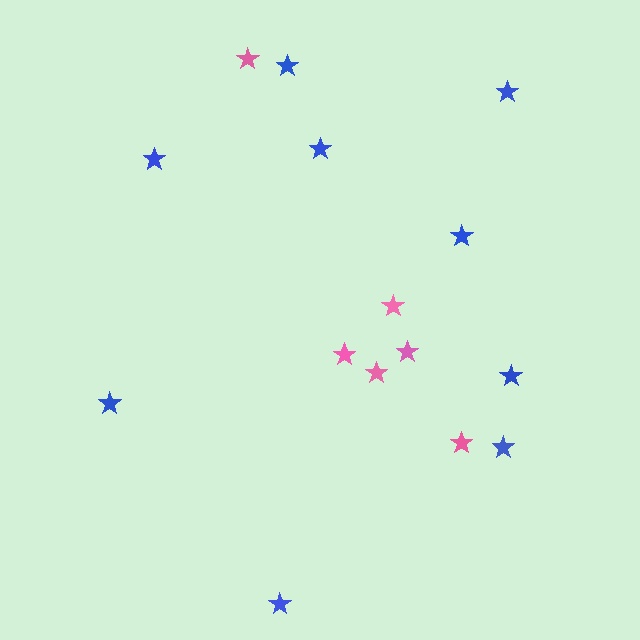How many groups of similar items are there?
There are 2 groups: one group of blue stars (9) and one group of pink stars (6).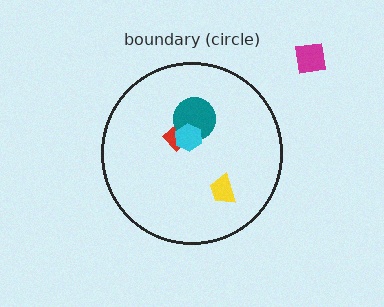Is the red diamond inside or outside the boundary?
Inside.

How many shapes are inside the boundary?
4 inside, 1 outside.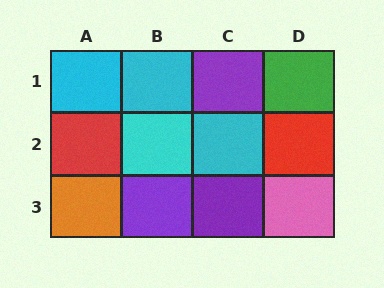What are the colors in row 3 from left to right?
Orange, purple, purple, pink.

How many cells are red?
2 cells are red.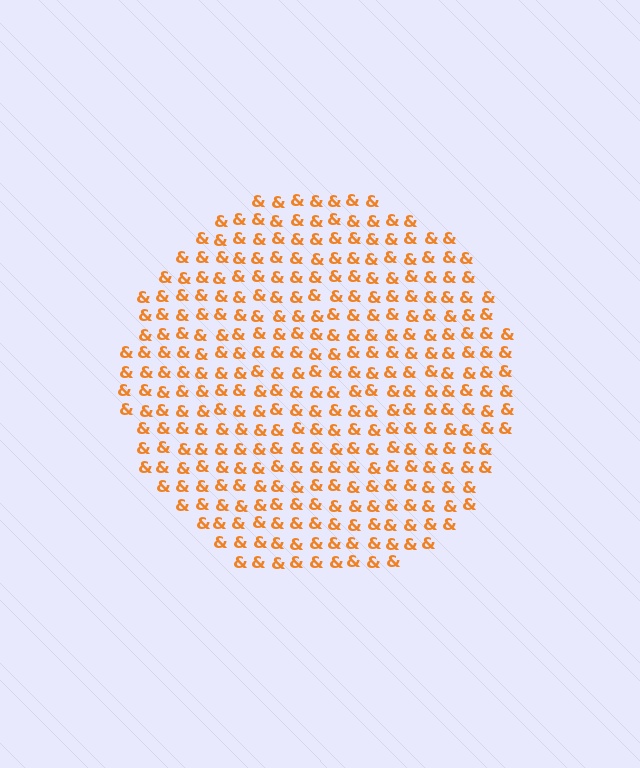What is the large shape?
The large shape is a circle.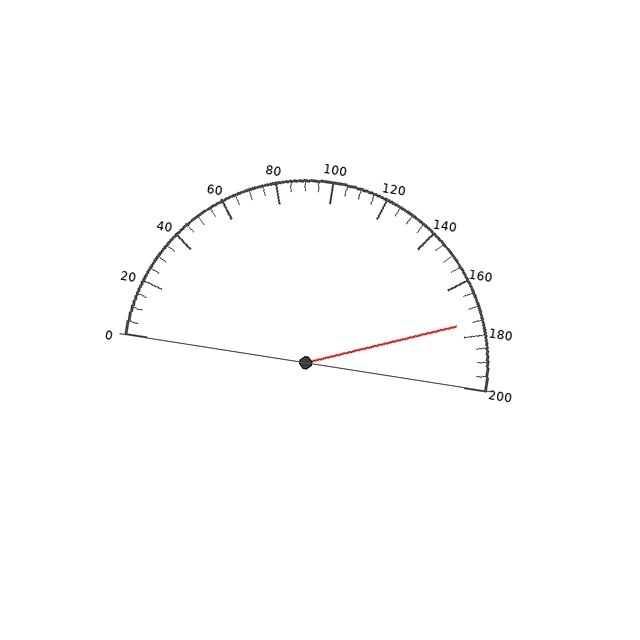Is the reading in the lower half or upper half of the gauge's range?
The reading is in the upper half of the range (0 to 200).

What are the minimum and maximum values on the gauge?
The gauge ranges from 0 to 200.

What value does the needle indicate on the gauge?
The needle indicates approximately 175.